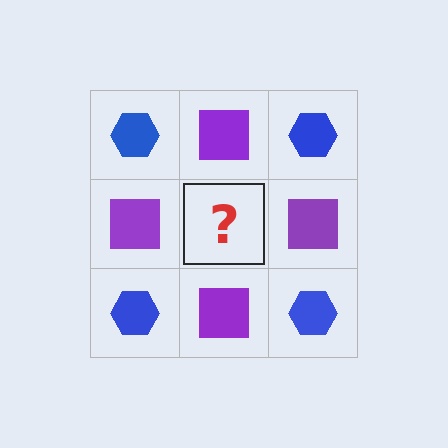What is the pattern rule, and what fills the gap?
The rule is that it alternates blue hexagon and purple square in a checkerboard pattern. The gap should be filled with a blue hexagon.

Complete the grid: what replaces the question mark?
The question mark should be replaced with a blue hexagon.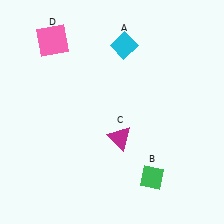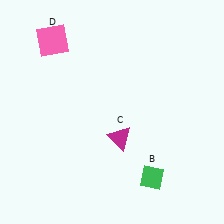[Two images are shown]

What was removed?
The cyan diamond (A) was removed in Image 2.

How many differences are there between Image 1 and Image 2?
There is 1 difference between the two images.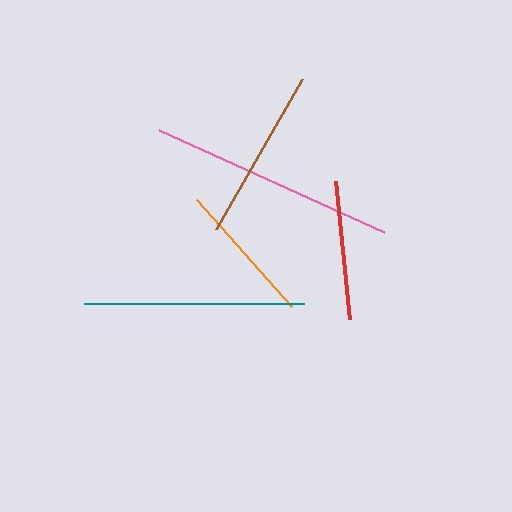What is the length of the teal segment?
The teal segment is approximately 220 pixels long.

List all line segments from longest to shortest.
From longest to shortest: pink, teal, brown, orange, red.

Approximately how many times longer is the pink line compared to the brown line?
The pink line is approximately 1.4 times the length of the brown line.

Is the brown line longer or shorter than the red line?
The brown line is longer than the red line.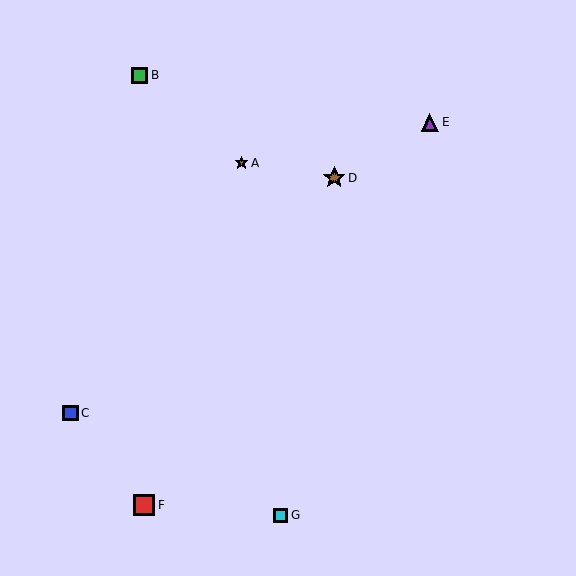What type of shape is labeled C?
Shape C is a blue square.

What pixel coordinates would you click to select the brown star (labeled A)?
Click at (242, 163) to select the brown star A.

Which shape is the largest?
The brown star (labeled D) is the largest.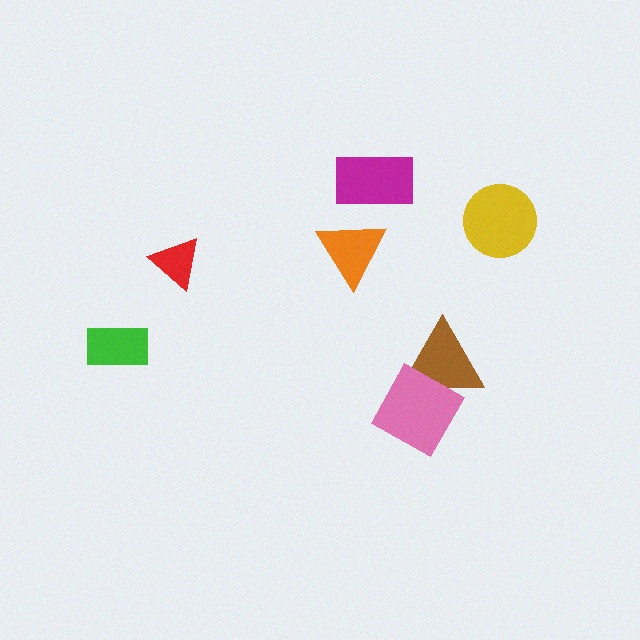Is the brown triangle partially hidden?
Yes, it is partially covered by another shape.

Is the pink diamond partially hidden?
No, no other shape covers it.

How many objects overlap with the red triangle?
0 objects overlap with the red triangle.